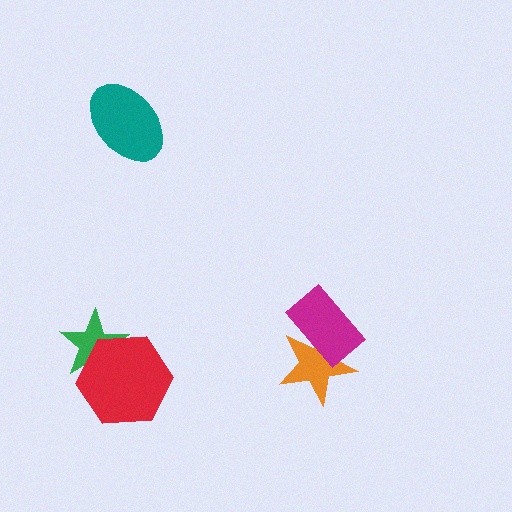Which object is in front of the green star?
The red hexagon is in front of the green star.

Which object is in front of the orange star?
The magenta rectangle is in front of the orange star.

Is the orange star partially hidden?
Yes, it is partially covered by another shape.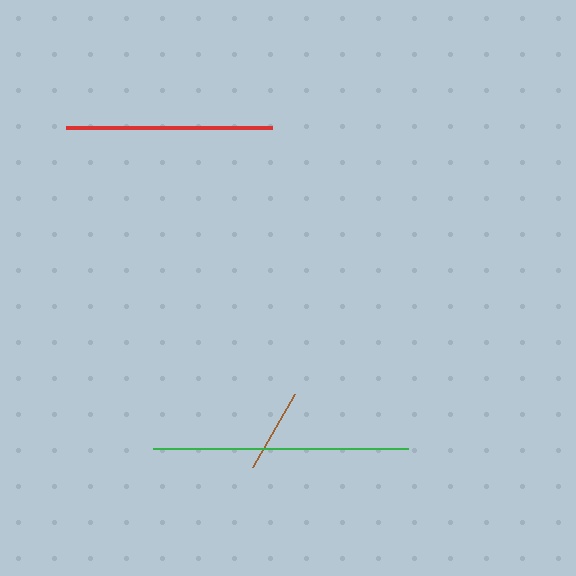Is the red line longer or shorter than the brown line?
The red line is longer than the brown line.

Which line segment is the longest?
The green line is the longest at approximately 254 pixels.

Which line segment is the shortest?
The brown line is the shortest at approximately 84 pixels.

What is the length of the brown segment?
The brown segment is approximately 84 pixels long.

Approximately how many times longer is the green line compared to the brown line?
The green line is approximately 3.0 times the length of the brown line.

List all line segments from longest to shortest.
From longest to shortest: green, red, brown.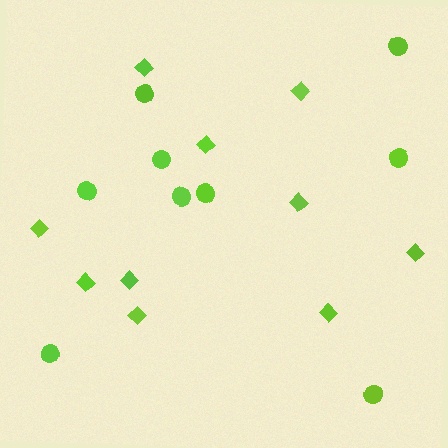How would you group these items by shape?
There are 2 groups: one group of circles (9) and one group of diamonds (10).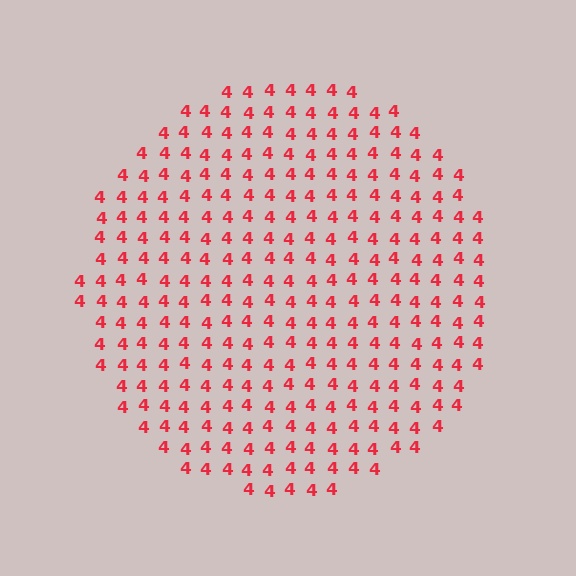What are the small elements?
The small elements are digit 4's.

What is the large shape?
The large shape is a circle.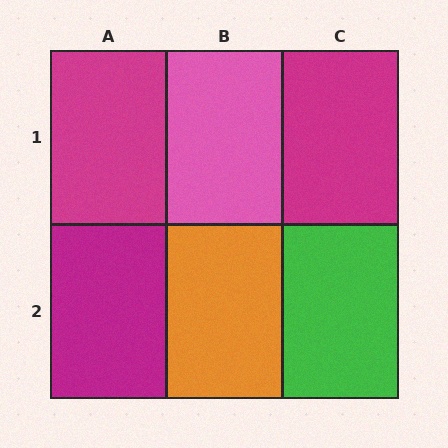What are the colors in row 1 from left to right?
Magenta, pink, magenta.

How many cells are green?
1 cell is green.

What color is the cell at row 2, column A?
Magenta.